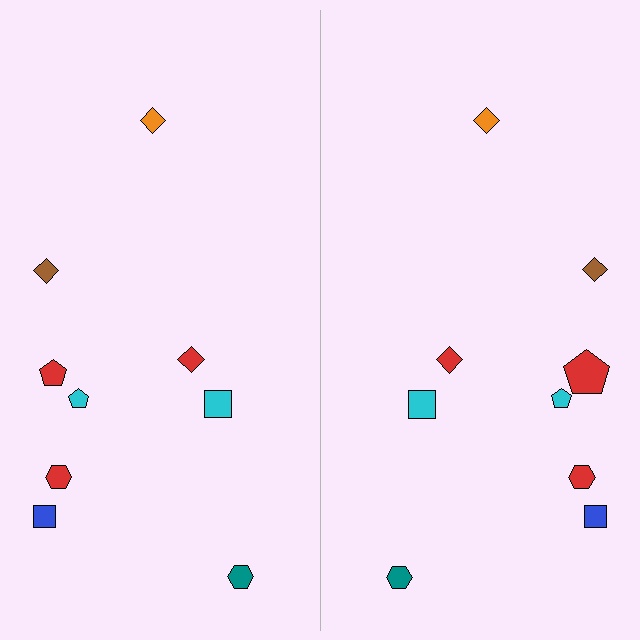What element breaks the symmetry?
The red pentagon on the right side has a different size than its mirror counterpart.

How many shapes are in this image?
There are 18 shapes in this image.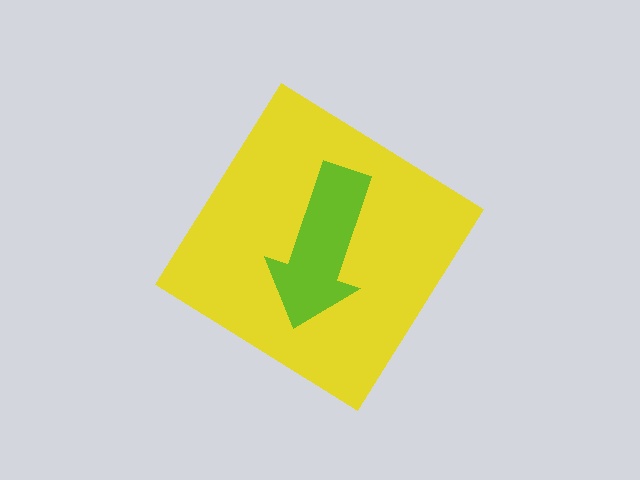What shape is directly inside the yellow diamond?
The lime arrow.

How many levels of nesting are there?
2.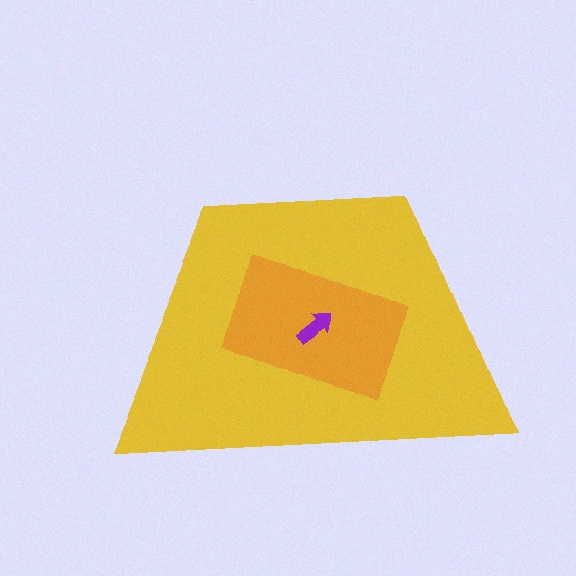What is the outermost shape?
The yellow trapezoid.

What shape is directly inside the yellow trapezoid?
The orange rectangle.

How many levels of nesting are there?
3.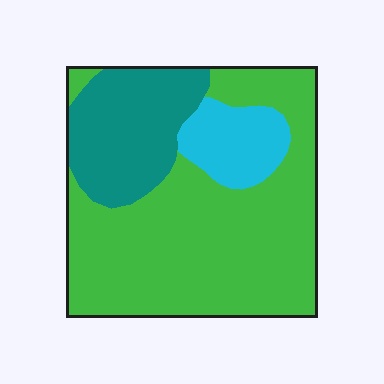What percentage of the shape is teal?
Teal takes up about one quarter (1/4) of the shape.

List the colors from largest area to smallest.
From largest to smallest: green, teal, cyan.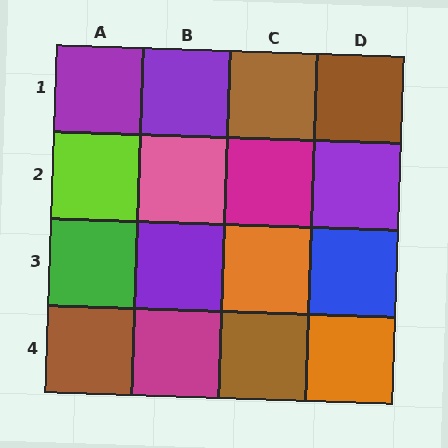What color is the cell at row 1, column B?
Purple.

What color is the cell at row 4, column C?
Brown.